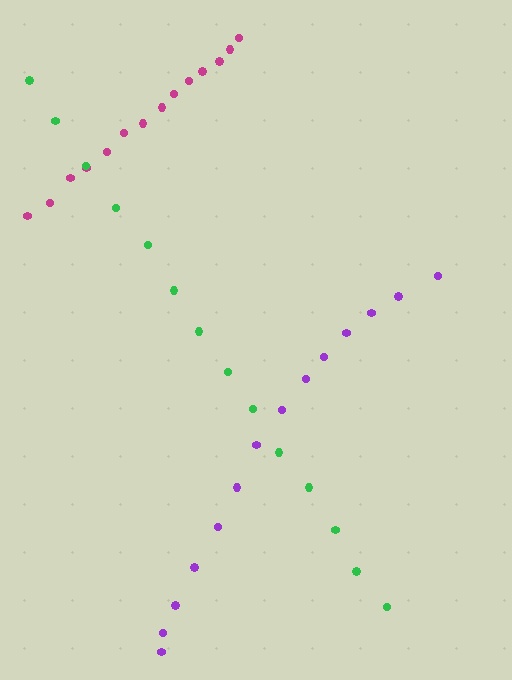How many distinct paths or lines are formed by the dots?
There are 3 distinct paths.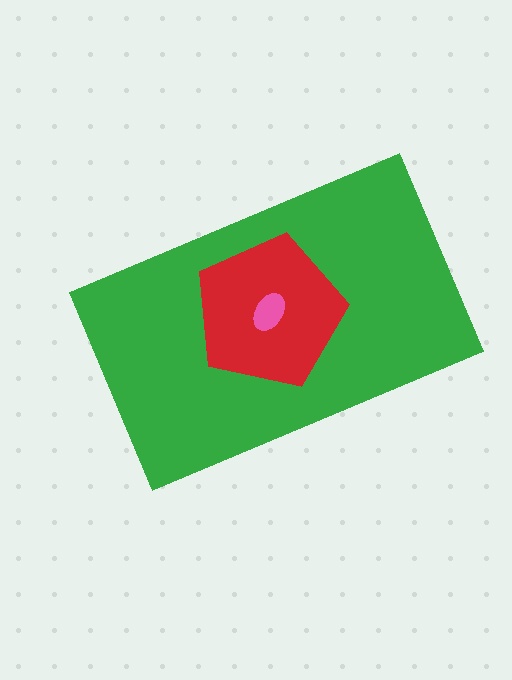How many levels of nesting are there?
3.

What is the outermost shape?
The green rectangle.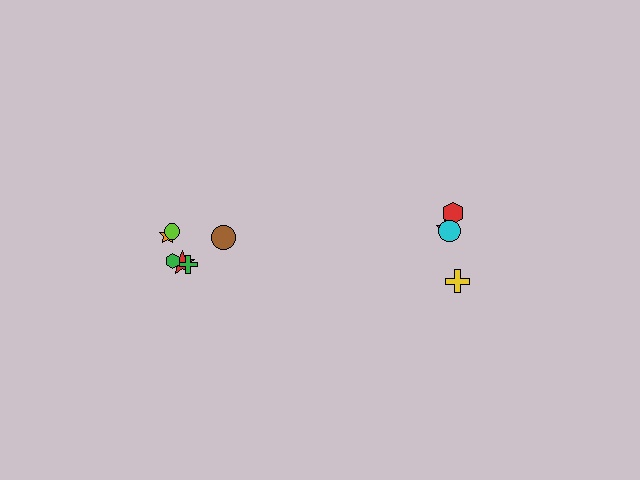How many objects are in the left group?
There are 6 objects.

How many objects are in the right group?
There are 4 objects.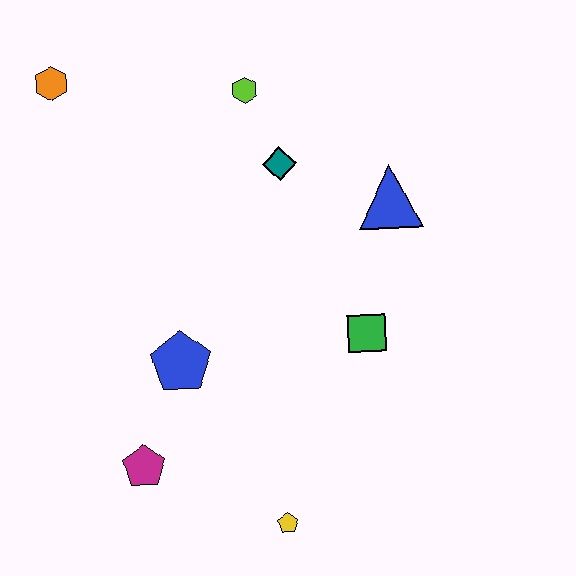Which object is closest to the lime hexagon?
The teal diamond is closest to the lime hexagon.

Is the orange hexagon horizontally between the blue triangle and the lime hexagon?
No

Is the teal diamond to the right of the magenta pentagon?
Yes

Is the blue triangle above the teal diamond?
No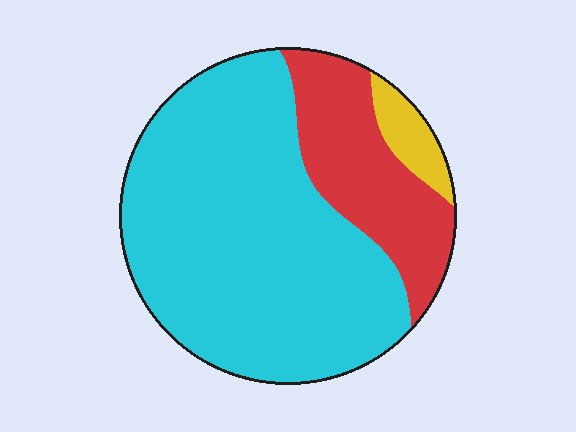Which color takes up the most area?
Cyan, at roughly 70%.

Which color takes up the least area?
Yellow, at roughly 5%.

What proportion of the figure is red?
Red takes up about one quarter (1/4) of the figure.